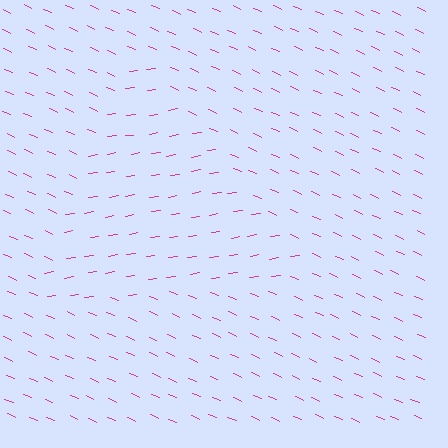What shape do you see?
I see a triangle.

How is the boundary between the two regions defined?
The boundary is defined purely by a change in line orientation (approximately 33 degrees difference). All lines are the same color and thickness.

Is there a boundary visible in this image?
Yes, there is a texture boundary formed by a change in line orientation.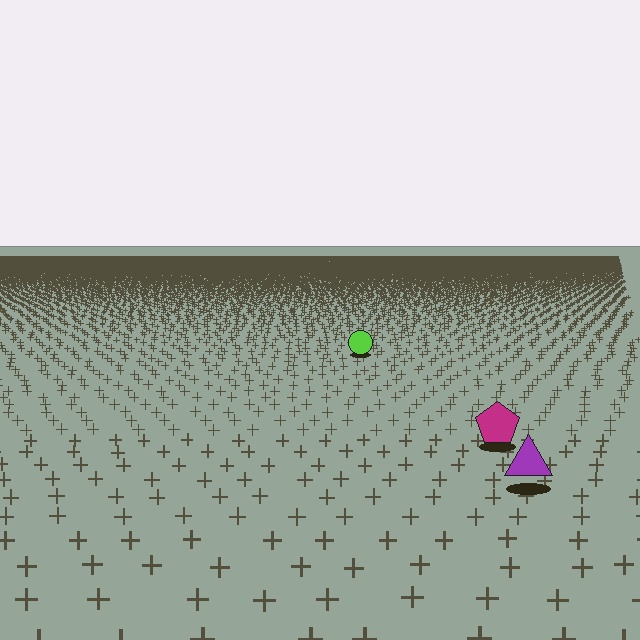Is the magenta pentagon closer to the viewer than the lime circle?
Yes. The magenta pentagon is closer — you can tell from the texture gradient: the ground texture is coarser near it.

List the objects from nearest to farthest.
From nearest to farthest: the purple triangle, the magenta pentagon, the lime circle.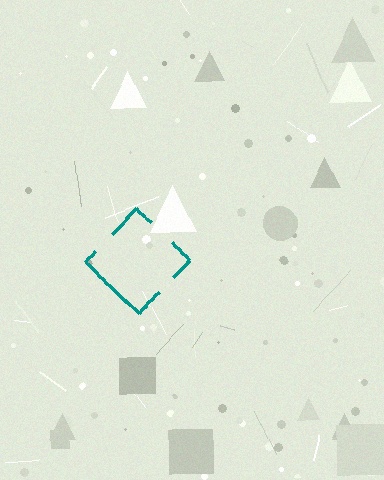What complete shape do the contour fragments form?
The contour fragments form a diamond.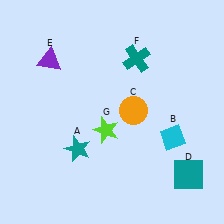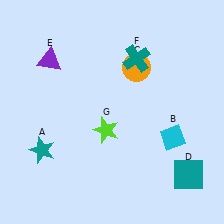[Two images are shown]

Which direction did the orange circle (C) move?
The orange circle (C) moved up.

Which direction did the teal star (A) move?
The teal star (A) moved left.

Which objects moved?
The objects that moved are: the teal star (A), the orange circle (C).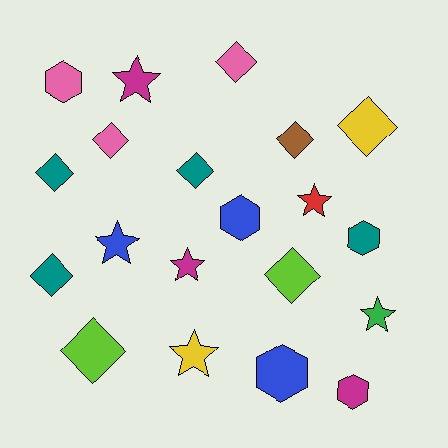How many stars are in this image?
There are 6 stars.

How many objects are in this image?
There are 20 objects.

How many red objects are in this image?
There is 1 red object.